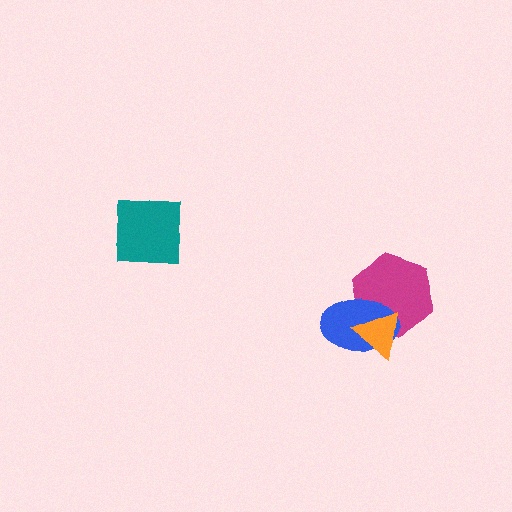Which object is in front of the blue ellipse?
The orange triangle is in front of the blue ellipse.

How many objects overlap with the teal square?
0 objects overlap with the teal square.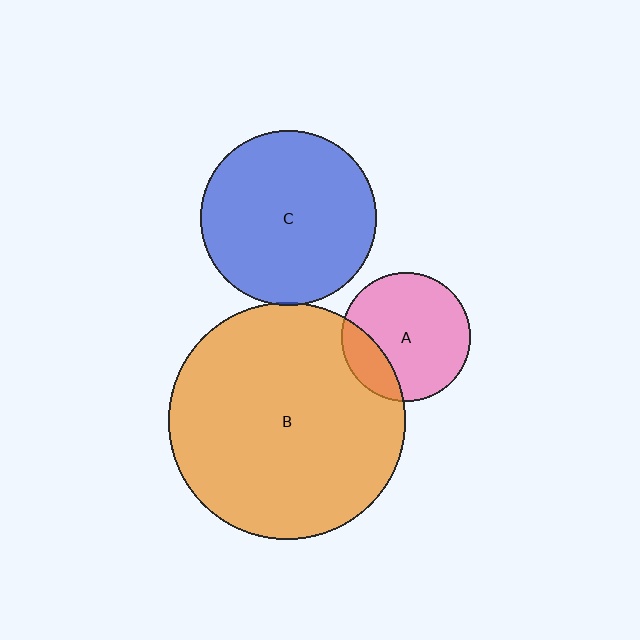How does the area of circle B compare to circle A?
Approximately 3.4 times.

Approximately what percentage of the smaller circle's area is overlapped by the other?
Approximately 20%.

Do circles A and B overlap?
Yes.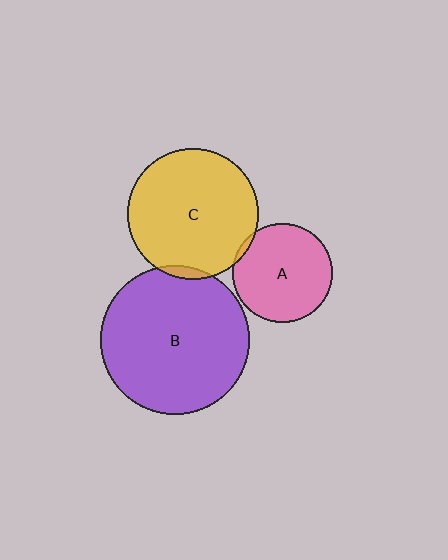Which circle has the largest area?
Circle B (purple).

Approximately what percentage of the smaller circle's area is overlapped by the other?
Approximately 5%.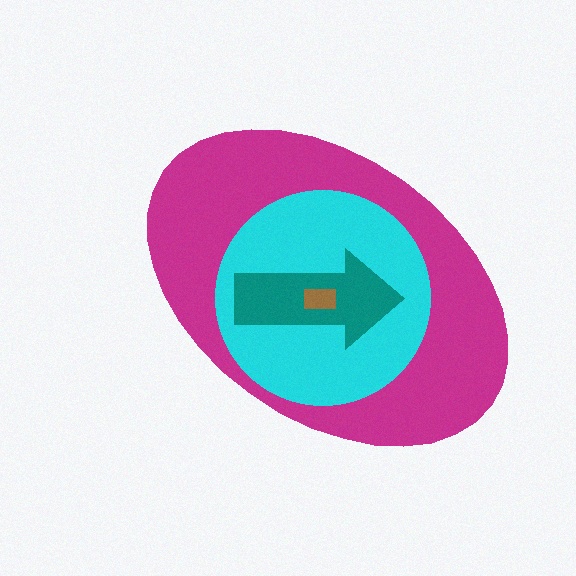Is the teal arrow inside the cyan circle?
Yes.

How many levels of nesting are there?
4.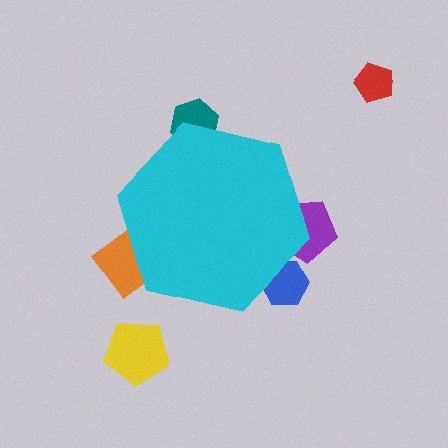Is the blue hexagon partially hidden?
Yes, the blue hexagon is partially hidden behind the cyan hexagon.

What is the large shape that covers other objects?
A cyan hexagon.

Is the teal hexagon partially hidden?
Yes, the teal hexagon is partially hidden behind the cyan hexagon.